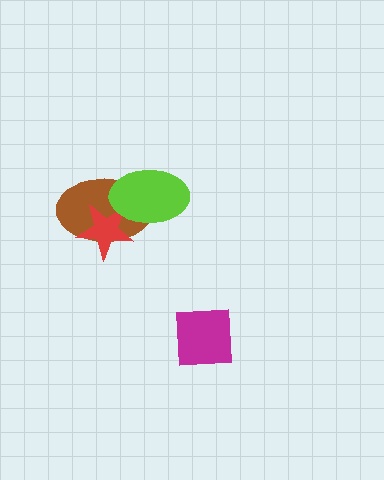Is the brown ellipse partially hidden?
Yes, it is partially covered by another shape.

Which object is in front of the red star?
The lime ellipse is in front of the red star.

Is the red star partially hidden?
Yes, it is partially covered by another shape.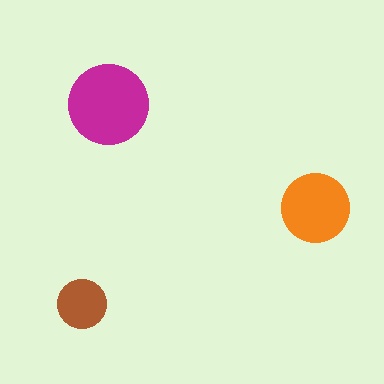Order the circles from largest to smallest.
the magenta one, the orange one, the brown one.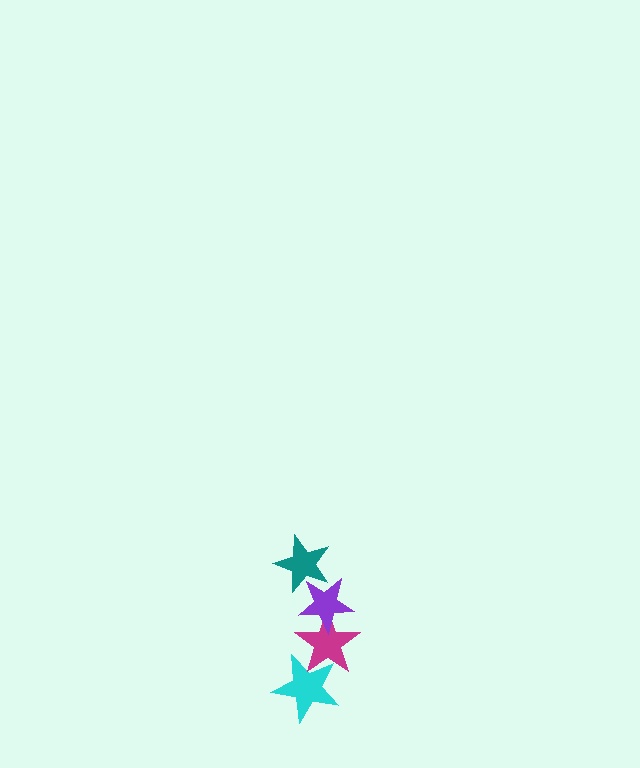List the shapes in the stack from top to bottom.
From top to bottom: the teal star, the purple star, the magenta star, the cyan star.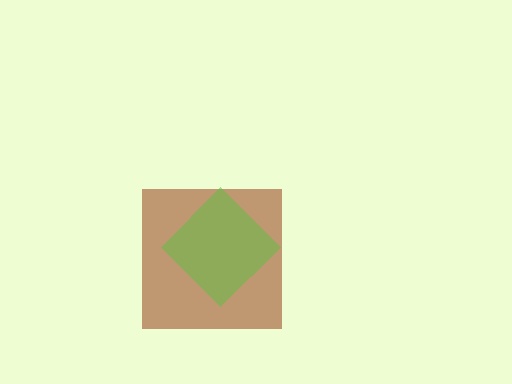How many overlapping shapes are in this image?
There are 2 overlapping shapes in the image.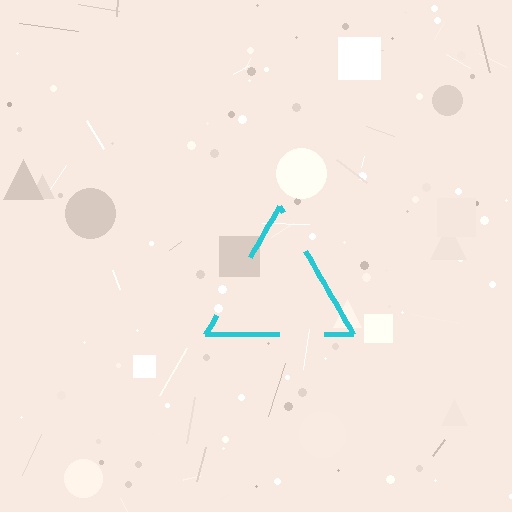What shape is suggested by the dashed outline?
The dashed outline suggests a triangle.